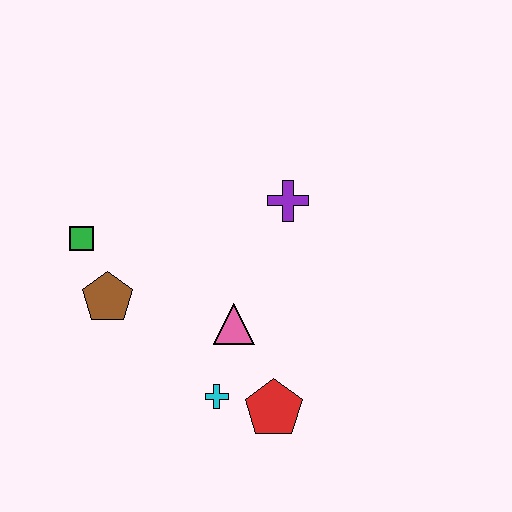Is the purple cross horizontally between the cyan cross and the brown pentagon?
No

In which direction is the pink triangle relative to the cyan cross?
The pink triangle is above the cyan cross.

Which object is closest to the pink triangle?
The cyan cross is closest to the pink triangle.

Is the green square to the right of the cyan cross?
No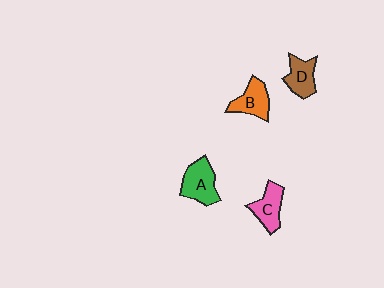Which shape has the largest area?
Shape A (green).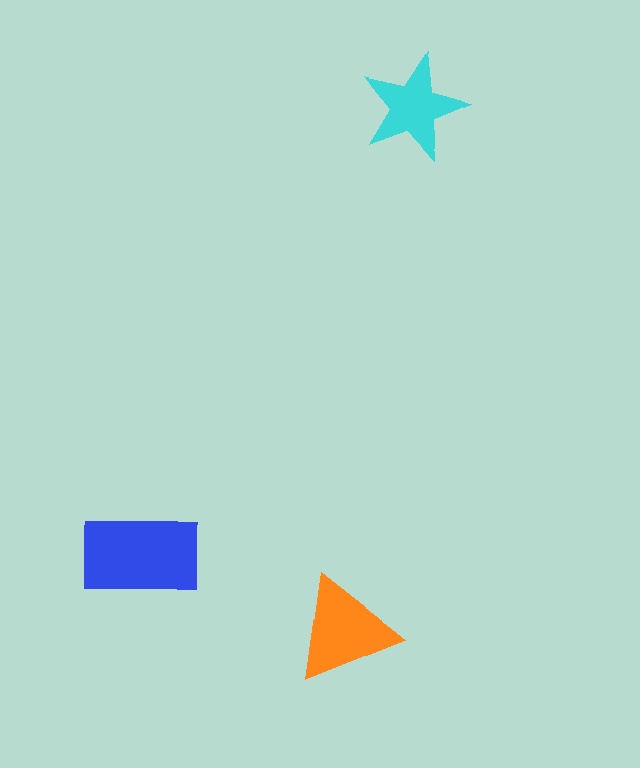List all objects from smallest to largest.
The cyan star, the orange triangle, the blue rectangle.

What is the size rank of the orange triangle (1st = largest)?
2nd.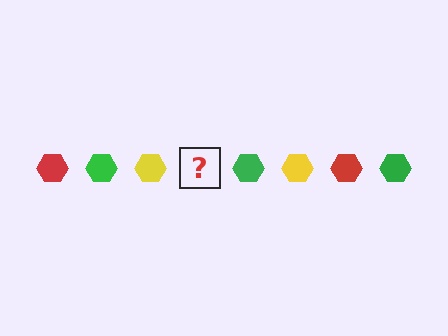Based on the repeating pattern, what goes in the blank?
The blank should be a red hexagon.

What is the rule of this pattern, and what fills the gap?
The rule is that the pattern cycles through red, green, yellow hexagons. The gap should be filled with a red hexagon.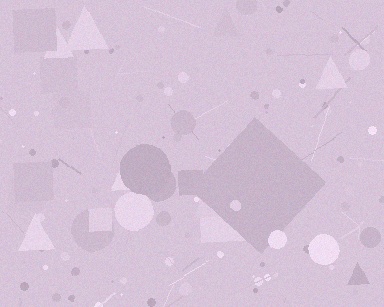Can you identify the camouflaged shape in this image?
The camouflaged shape is a diamond.